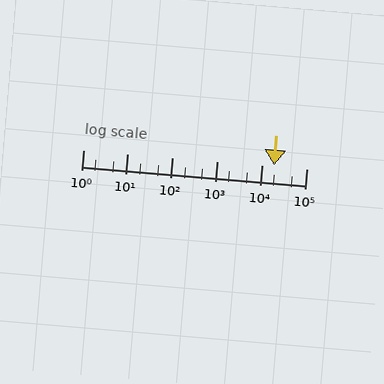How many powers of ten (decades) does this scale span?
The scale spans 5 decades, from 1 to 100000.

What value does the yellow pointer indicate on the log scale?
The pointer indicates approximately 19000.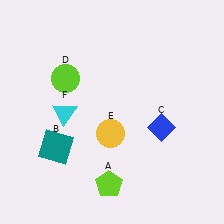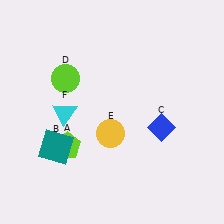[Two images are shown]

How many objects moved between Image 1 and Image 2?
1 object moved between the two images.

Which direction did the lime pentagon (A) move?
The lime pentagon (A) moved left.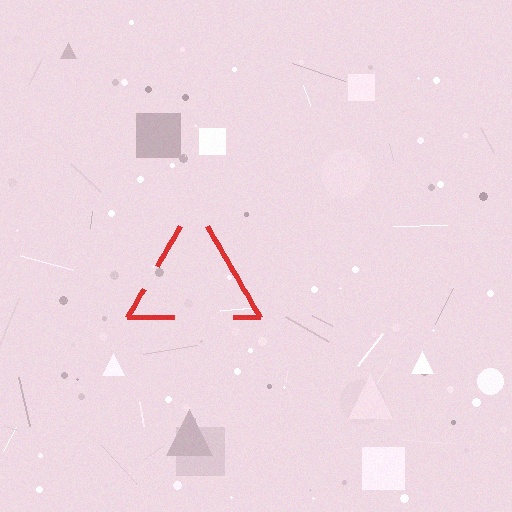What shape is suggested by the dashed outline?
The dashed outline suggests a triangle.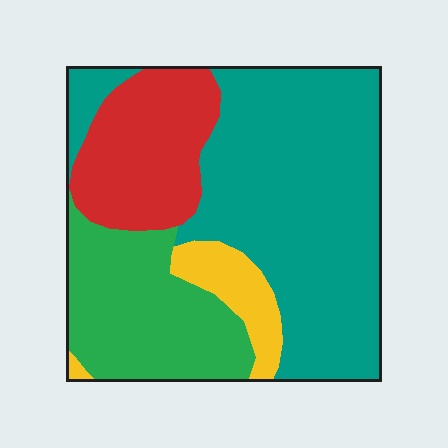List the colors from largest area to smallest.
From largest to smallest: teal, green, red, yellow.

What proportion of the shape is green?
Green covers about 25% of the shape.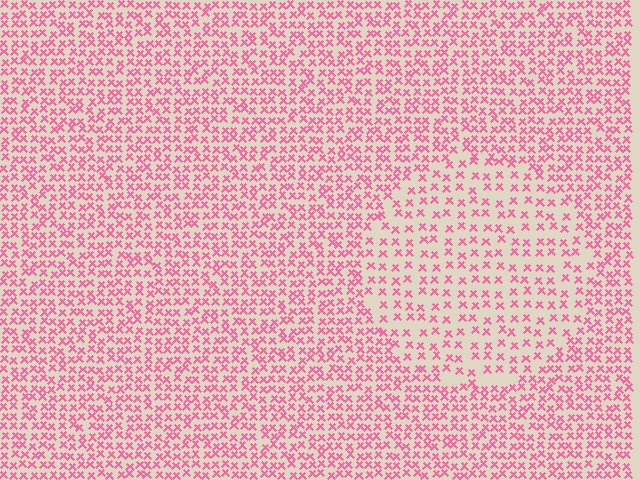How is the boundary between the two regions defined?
The boundary is defined by a change in element density (approximately 1.8x ratio). All elements are the same color, size, and shape.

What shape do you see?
I see a circle.